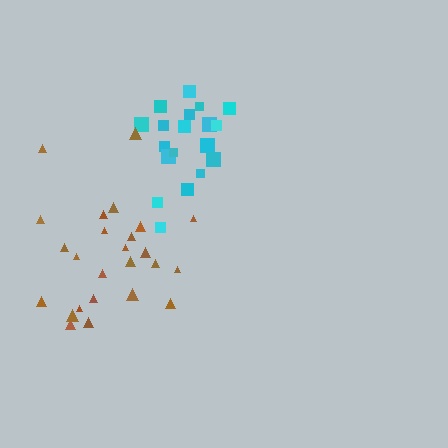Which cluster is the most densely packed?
Cyan.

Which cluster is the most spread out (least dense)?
Brown.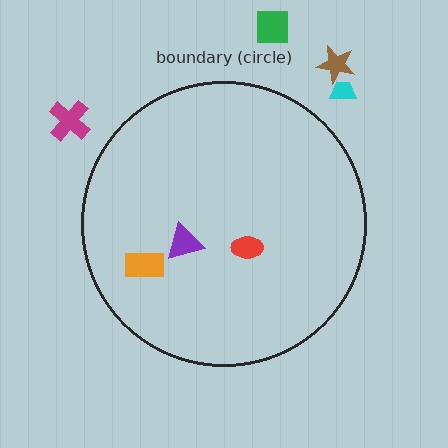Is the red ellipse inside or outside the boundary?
Inside.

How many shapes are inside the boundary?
3 inside, 4 outside.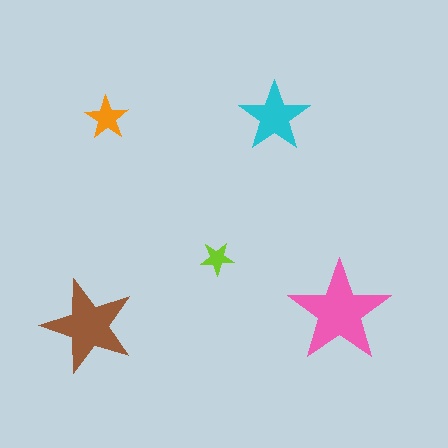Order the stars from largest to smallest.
the pink one, the brown one, the cyan one, the orange one, the lime one.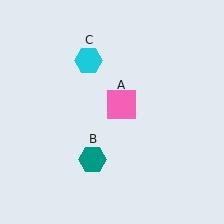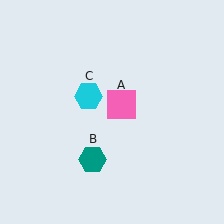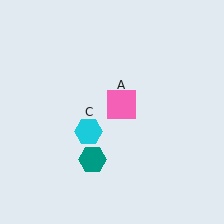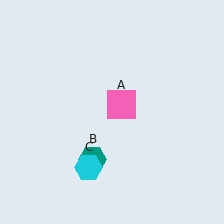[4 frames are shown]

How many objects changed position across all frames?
1 object changed position: cyan hexagon (object C).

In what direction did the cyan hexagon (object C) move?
The cyan hexagon (object C) moved down.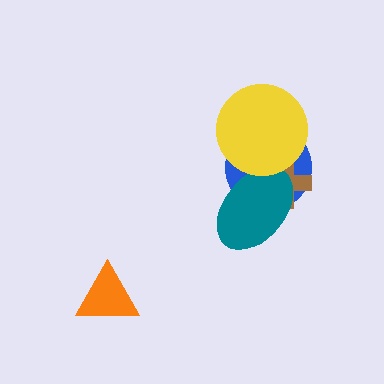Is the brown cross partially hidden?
Yes, it is partially covered by another shape.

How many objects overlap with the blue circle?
3 objects overlap with the blue circle.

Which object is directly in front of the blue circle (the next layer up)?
The brown cross is directly in front of the blue circle.